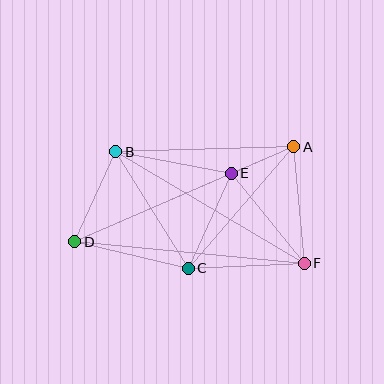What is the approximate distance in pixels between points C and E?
The distance between C and E is approximately 104 pixels.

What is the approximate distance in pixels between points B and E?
The distance between B and E is approximately 117 pixels.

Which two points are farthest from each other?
Points A and D are farthest from each other.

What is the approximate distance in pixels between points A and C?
The distance between A and C is approximately 161 pixels.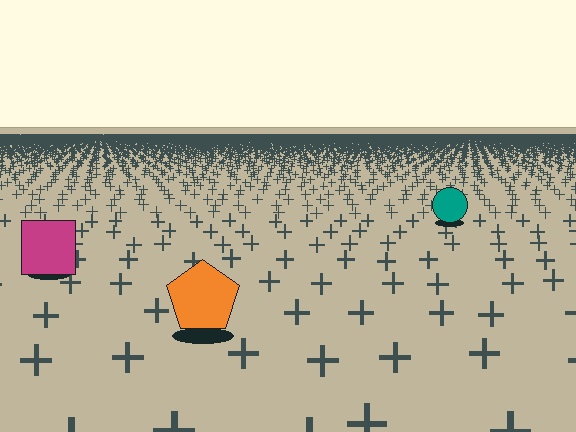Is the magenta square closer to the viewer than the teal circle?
Yes. The magenta square is closer — you can tell from the texture gradient: the ground texture is coarser near it.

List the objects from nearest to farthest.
From nearest to farthest: the orange pentagon, the magenta square, the teal circle.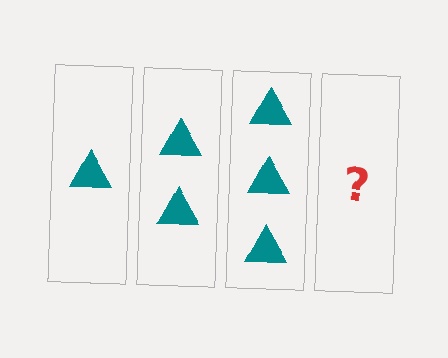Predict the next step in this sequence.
The next step is 4 triangles.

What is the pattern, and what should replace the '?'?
The pattern is that each step adds one more triangle. The '?' should be 4 triangles.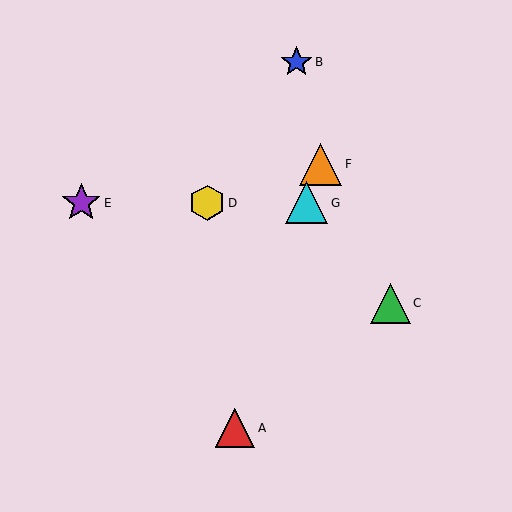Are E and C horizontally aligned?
No, E is at y≈203 and C is at y≈303.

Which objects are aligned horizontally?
Objects D, E, G are aligned horizontally.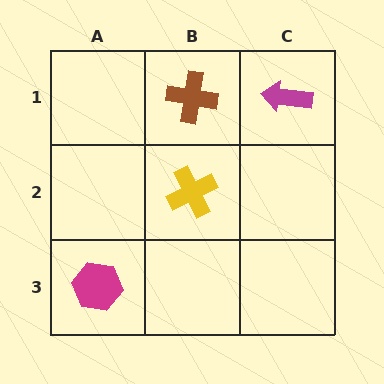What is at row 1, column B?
A brown cross.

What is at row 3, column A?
A magenta hexagon.